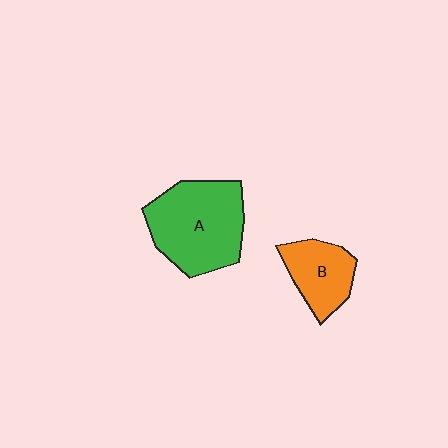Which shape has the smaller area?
Shape B (orange).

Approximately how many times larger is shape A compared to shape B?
Approximately 1.8 times.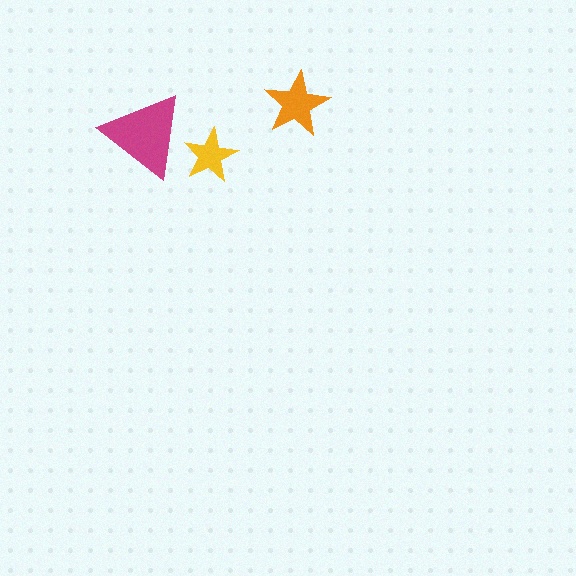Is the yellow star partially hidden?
Yes, it is partially covered by another shape.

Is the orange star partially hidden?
No, no other shape covers it.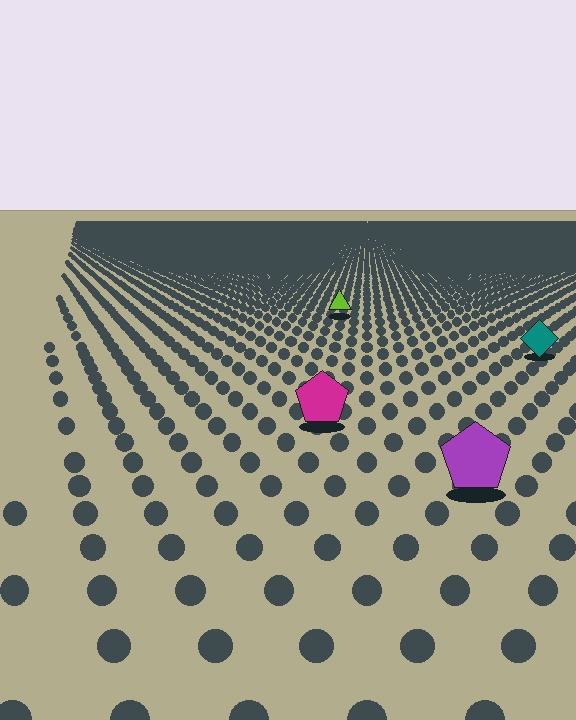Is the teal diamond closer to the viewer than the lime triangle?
Yes. The teal diamond is closer — you can tell from the texture gradient: the ground texture is coarser near it.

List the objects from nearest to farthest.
From nearest to farthest: the purple pentagon, the magenta pentagon, the teal diamond, the lime triangle.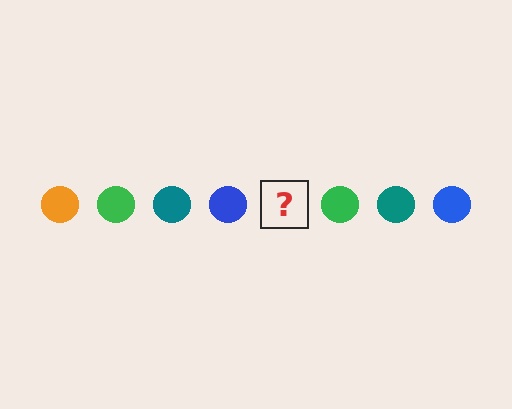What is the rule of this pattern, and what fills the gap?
The rule is that the pattern cycles through orange, green, teal, blue circles. The gap should be filled with an orange circle.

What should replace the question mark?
The question mark should be replaced with an orange circle.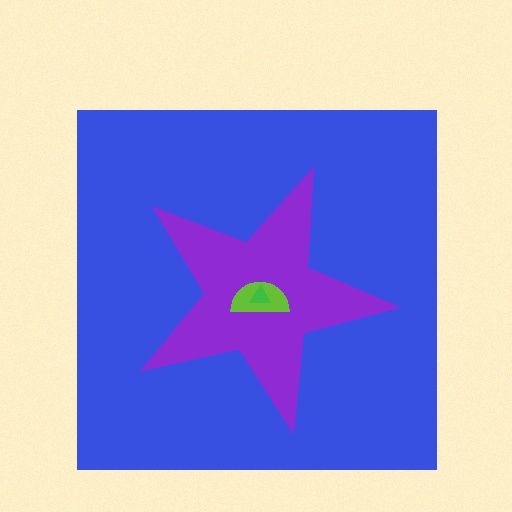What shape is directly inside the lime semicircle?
The green triangle.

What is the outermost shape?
The blue square.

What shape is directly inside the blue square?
The purple star.